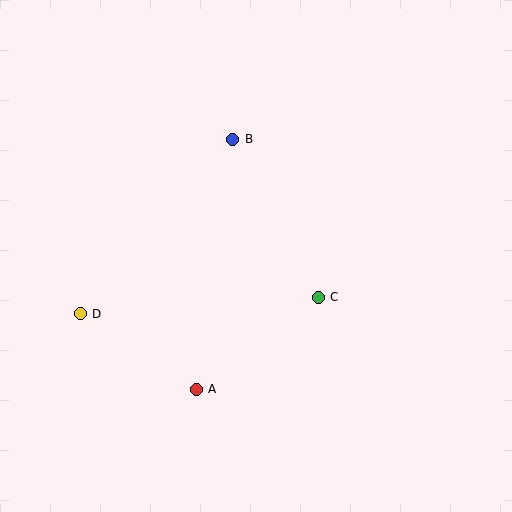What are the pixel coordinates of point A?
Point A is at (196, 389).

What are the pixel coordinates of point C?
Point C is at (318, 297).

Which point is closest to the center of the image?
Point C at (318, 297) is closest to the center.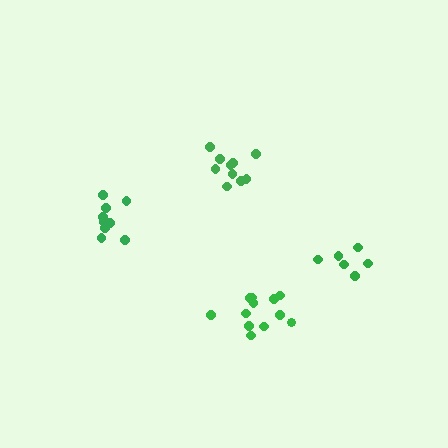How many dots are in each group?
Group 1: 12 dots, Group 2: 9 dots, Group 3: 10 dots, Group 4: 6 dots (37 total).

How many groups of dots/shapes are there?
There are 4 groups.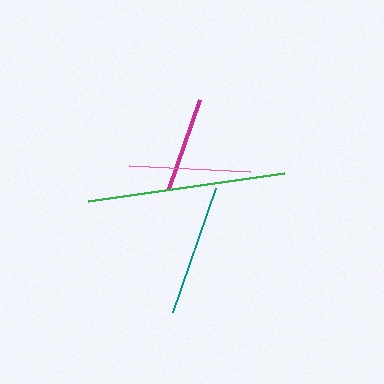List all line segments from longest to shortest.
From longest to shortest: green, teal, pink, magenta.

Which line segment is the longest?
The green line is the longest at approximately 198 pixels.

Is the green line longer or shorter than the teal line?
The green line is longer than the teal line.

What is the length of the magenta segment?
The magenta segment is approximately 95 pixels long.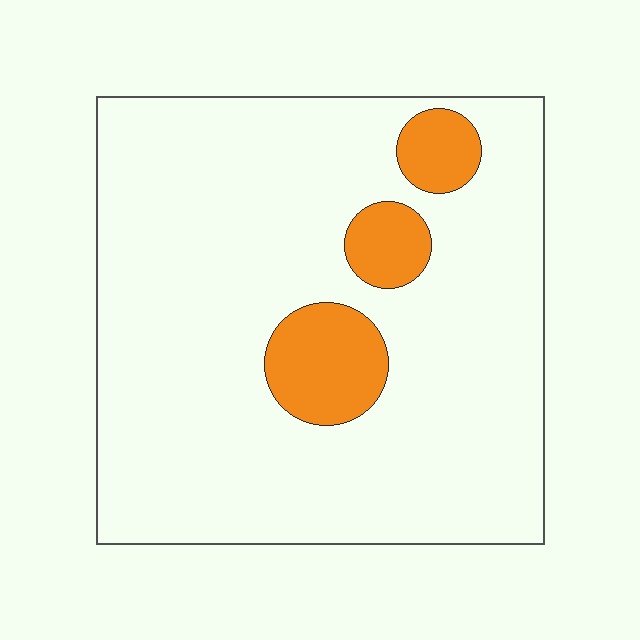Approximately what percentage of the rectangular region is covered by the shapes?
Approximately 10%.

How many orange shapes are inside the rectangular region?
3.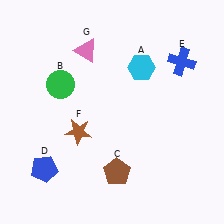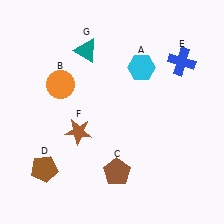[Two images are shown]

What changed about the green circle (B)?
In Image 1, B is green. In Image 2, it changed to orange.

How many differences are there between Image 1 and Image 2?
There are 3 differences between the two images.